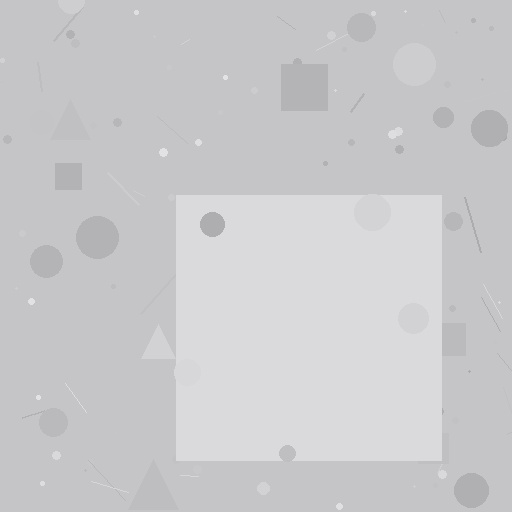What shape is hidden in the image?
A square is hidden in the image.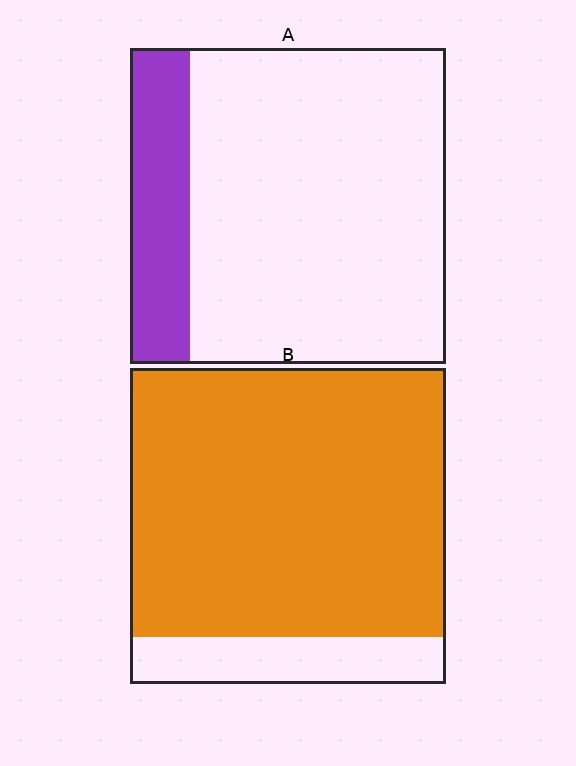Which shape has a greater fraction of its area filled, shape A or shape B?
Shape B.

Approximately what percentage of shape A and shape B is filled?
A is approximately 20% and B is approximately 85%.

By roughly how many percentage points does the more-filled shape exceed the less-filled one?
By roughly 65 percentage points (B over A).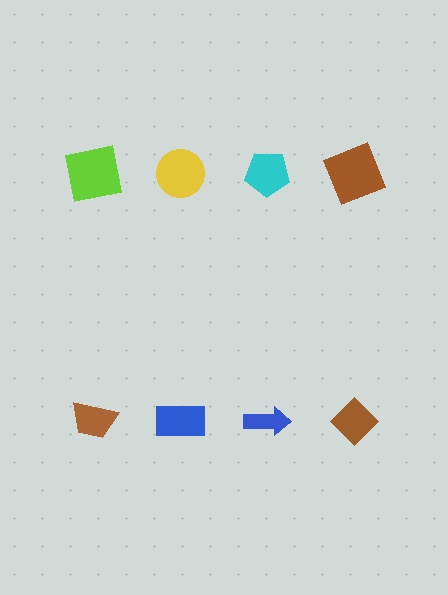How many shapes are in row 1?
4 shapes.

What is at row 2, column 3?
A blue arrow.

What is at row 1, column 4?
A brown square.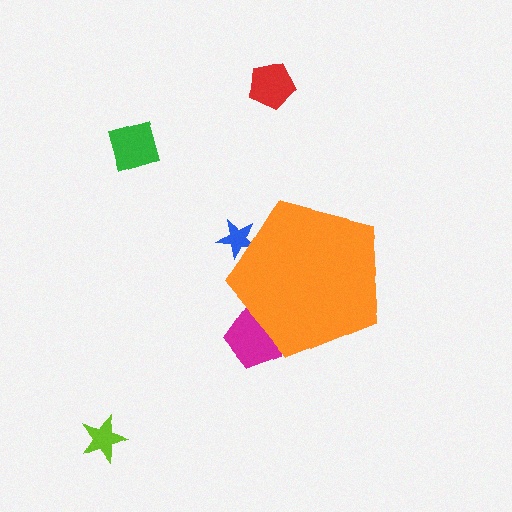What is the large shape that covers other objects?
An orange pentagon.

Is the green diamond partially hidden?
No, the green diamond is fully visible.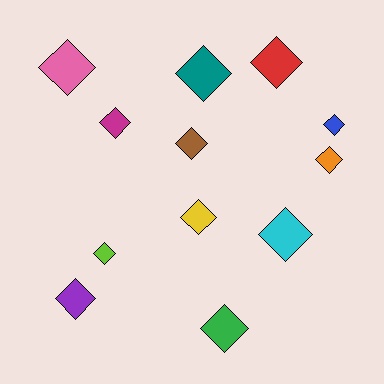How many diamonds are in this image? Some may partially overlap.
There are 12 diamonds.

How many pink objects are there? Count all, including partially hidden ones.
There is 1 pink object.